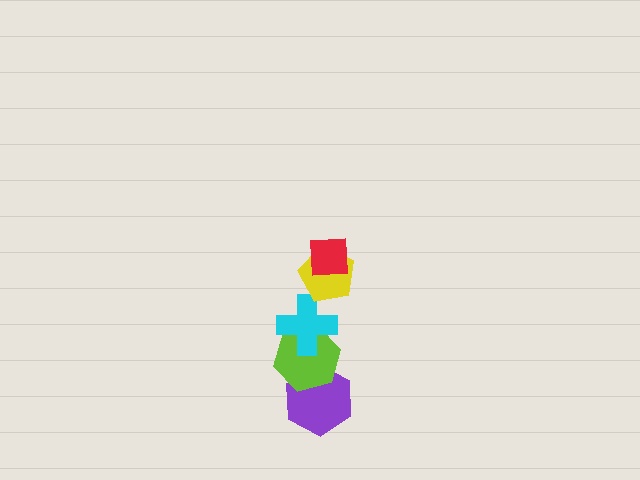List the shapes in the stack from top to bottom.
From top to bottom: the red square, the yellow pentagon, the cyan cross, the lime hexagon, the purple hexagon.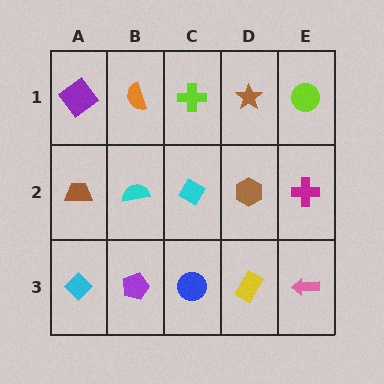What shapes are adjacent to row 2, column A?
A purple diamond (row 1, column A), a cyan diamond (row 3, column A), a cyan semicircle (row 2, column B).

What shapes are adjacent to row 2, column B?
An orange semicircle (row 1, column B), a purple pentagon (row 3, column B), a brown trapezoid (row 2, column A), a cyan diamond (row 2, column C).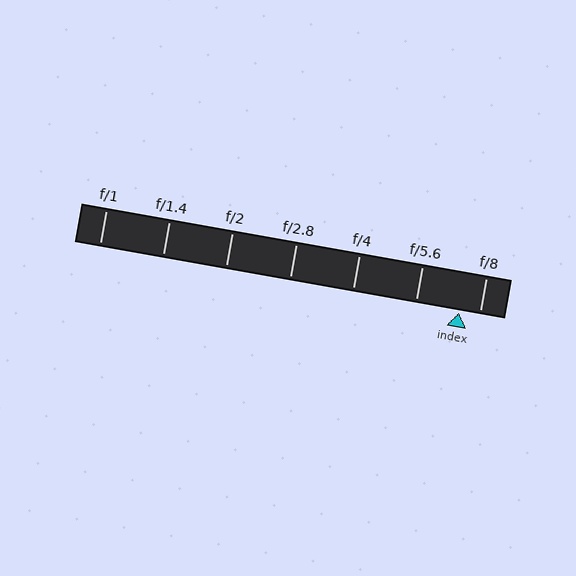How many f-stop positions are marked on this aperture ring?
There are 7 f-stop positions marked.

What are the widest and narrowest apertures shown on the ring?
The widest aperture shown is f/1 and the narrowest is f/8.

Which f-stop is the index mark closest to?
The index mark is closest to f/8.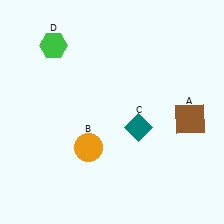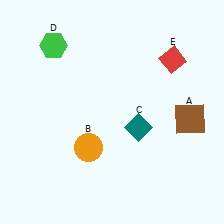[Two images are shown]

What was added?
A red diamond (E) was added in Image 2.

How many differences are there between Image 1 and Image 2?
There is 1 difference between the two images.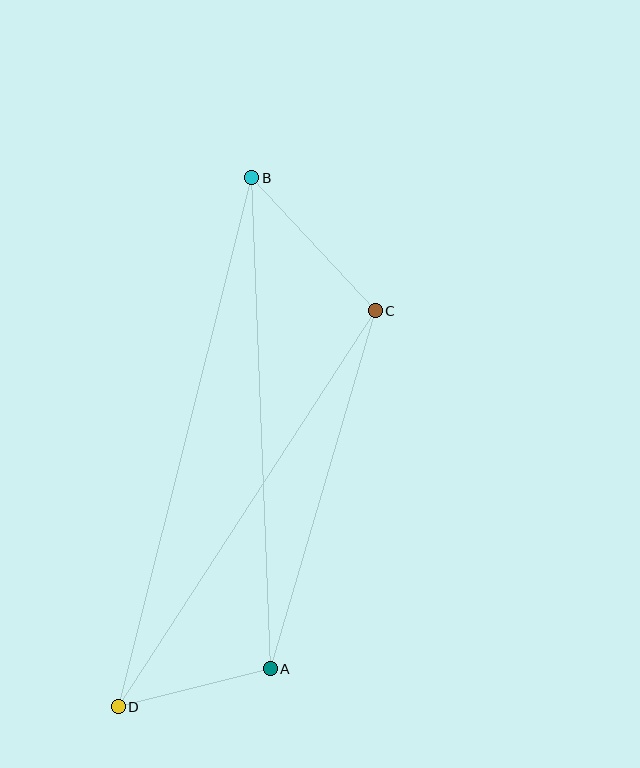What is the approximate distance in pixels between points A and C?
The distance between A and C is approximately 373 pixels.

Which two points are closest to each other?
Points A and D are closest to each other.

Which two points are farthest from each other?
Points B and D are farthest from each other.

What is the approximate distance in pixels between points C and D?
The distance between C and D is approximately 472 pixels.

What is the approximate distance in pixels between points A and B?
The distance between A and B is approximately 491 pixels.